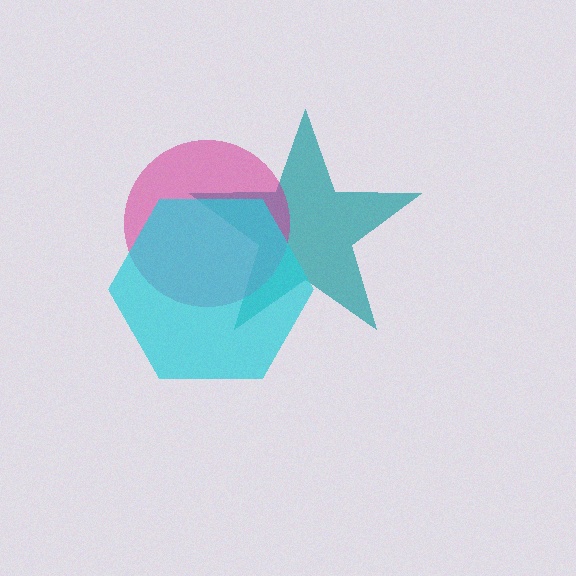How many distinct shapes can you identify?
There are 3 distinct shapes: a teal star, a magenta circle, a cyan hexagon.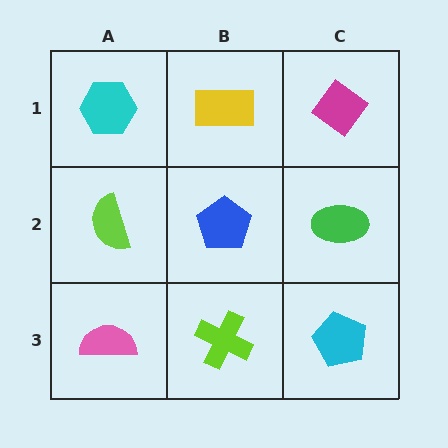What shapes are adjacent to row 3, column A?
A lime semicircle (row 2, column A), a lime cross (row 3, column B).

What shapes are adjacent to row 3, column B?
A blue pentagon (row 2, column B), a pink semicircle (row 3, column A), a cyan pentagon (row 3, column C).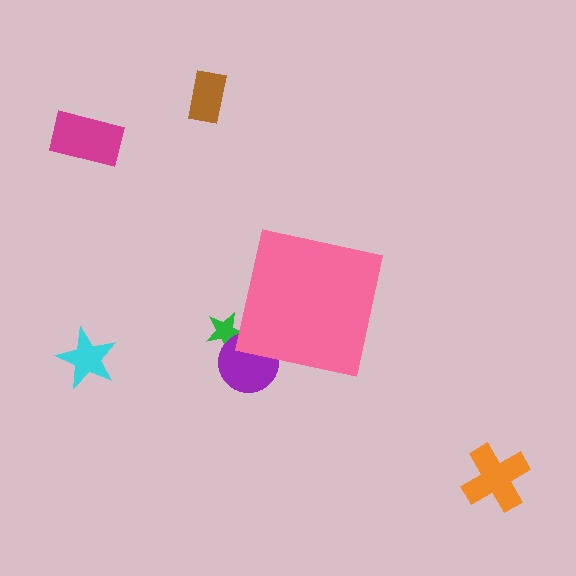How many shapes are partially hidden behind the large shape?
2 shapes are partially hidden.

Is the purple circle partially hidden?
Yes, the purple circle is partially hidden behind the pink square.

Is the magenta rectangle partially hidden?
No, the magenta rectangle is fully visible.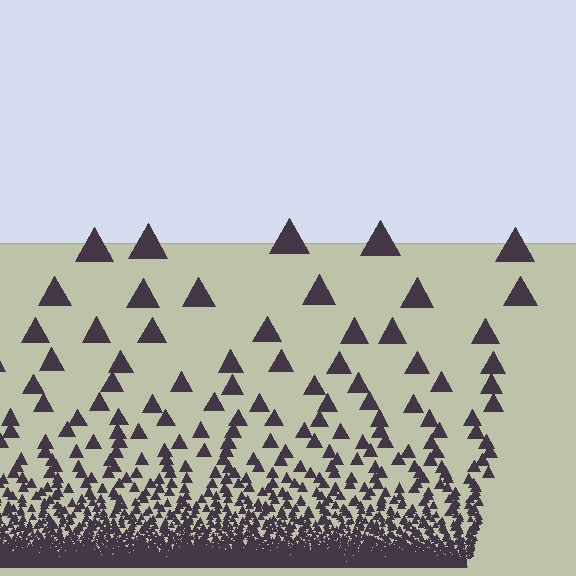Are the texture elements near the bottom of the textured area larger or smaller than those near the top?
Smaller. The gradient is inverted — elements near the bottom are smaller and denser.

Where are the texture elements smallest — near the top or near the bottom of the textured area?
Near the bottom.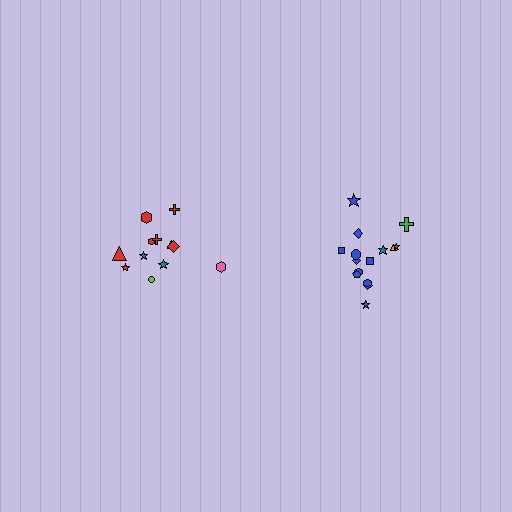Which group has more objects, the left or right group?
The right group.